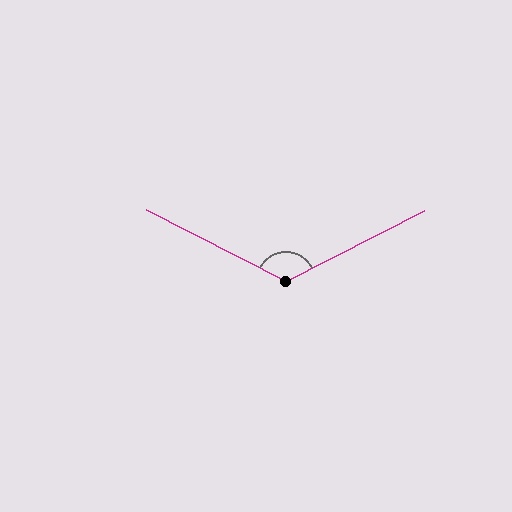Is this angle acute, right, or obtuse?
It is obtuse.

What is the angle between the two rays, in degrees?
Approximately 126 degrees.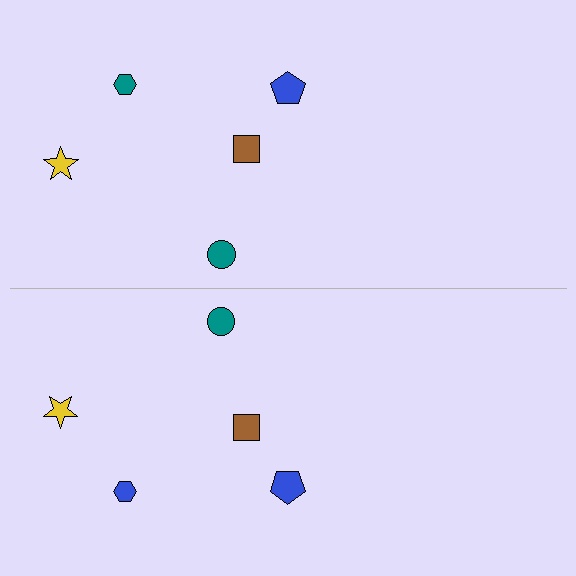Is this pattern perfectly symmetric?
No, the pattern is not perfectly symmetric. The blue hexagon on the bottom side breaks the symmetry — its mirror counterpart is teal.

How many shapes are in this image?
There are 10 shapes in this image.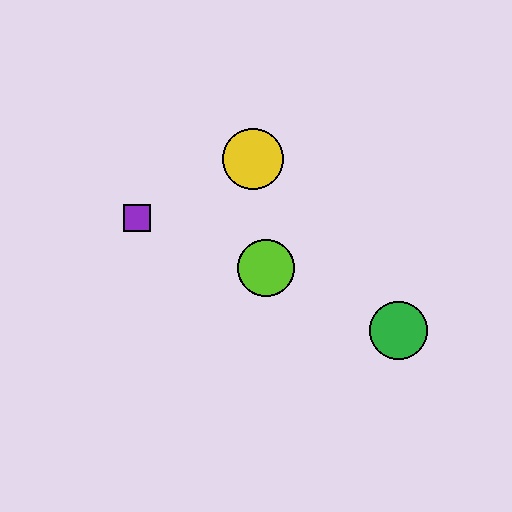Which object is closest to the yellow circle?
The lime circle is closest to the yellow circle.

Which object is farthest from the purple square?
The green circle is farthest from the purple square.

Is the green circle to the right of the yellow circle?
Yes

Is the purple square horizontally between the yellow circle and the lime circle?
No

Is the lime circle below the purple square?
Yes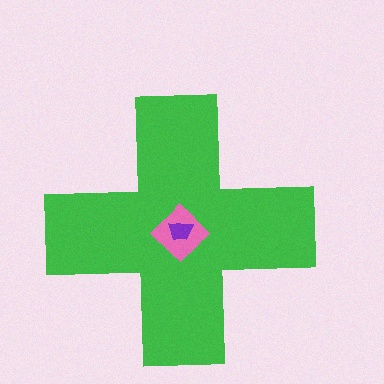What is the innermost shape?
The purple trapezoid.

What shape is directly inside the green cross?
The pink diamond.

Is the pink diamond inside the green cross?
Yes.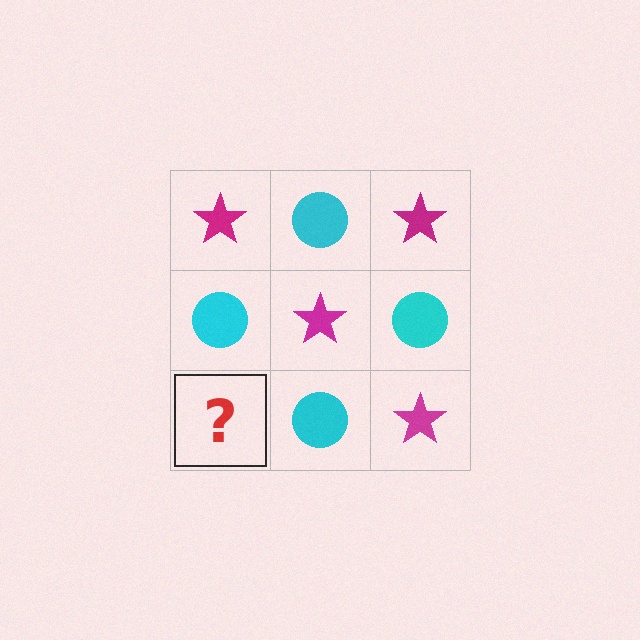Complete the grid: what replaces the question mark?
The question mark should be replaced with a magenta star.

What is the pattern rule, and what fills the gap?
The rule is that it alternates magenta star and cyan circle in a checkerboard pattern. The gap should be filled with a magenta star.